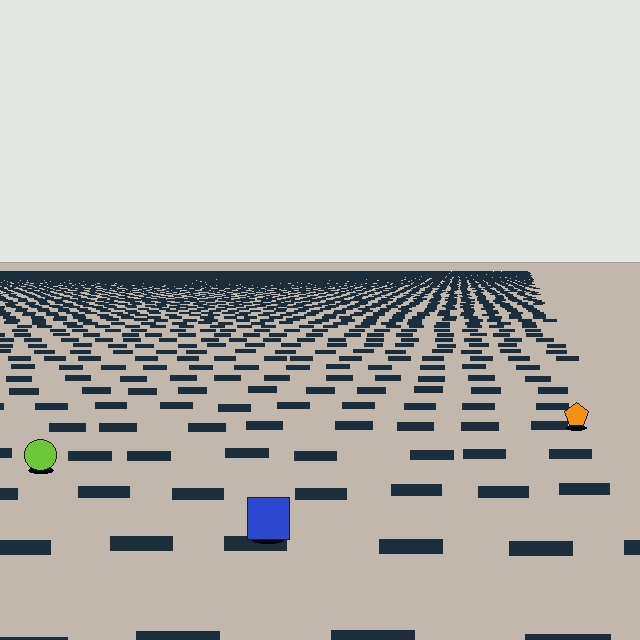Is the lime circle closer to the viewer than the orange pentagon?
Yes. The lime circle is closer — you can tell from the texture gradient: the ground texture is coarser near it.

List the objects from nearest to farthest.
From nearest to farthest: the blue square, the lime circle, the orange pentagon.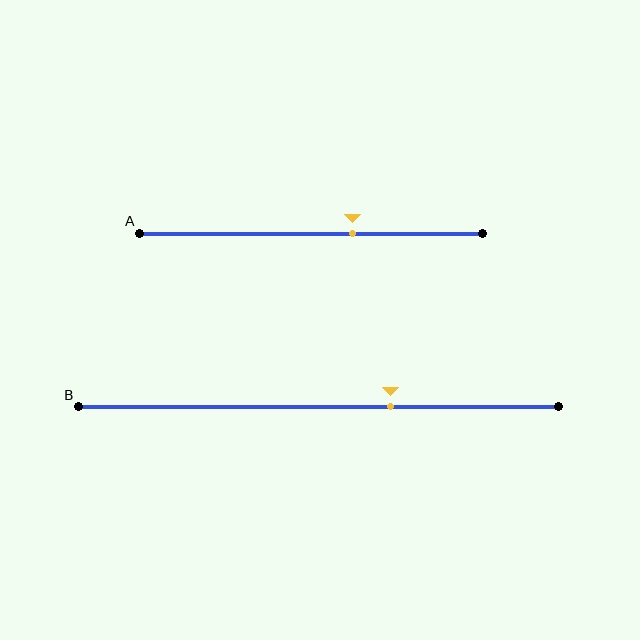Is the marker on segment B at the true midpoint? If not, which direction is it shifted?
No, the marker on segment B is shifted to the right by about 15% of the segment length.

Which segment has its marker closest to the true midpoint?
Segment A has its marker closest to the true midpoint.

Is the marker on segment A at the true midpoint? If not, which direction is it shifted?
No, the marker on segment A is shifted to the right by about 12% of the segment length.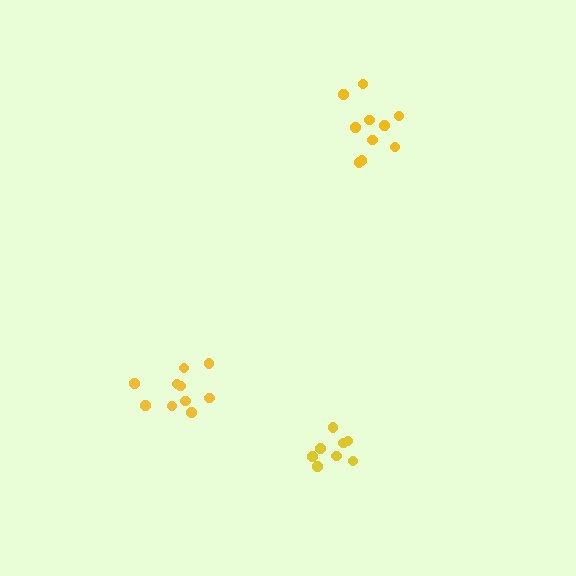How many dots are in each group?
Group 1: 8 dots, Group 2: 10 dots, Group 3: 10 dots (28 total).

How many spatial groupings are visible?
There are 3 spatial groupings.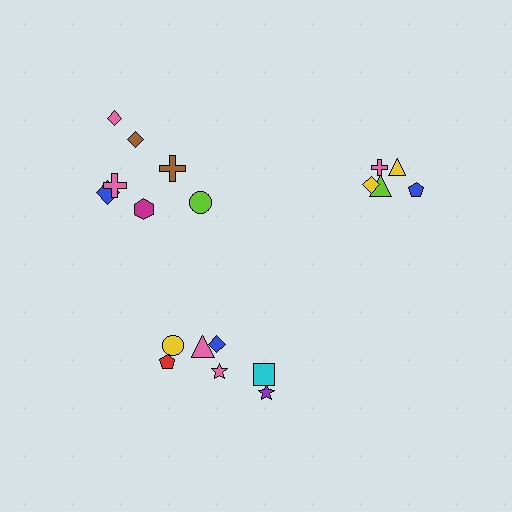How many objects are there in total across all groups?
There are 19 objects.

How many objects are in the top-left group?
There are 7 objects.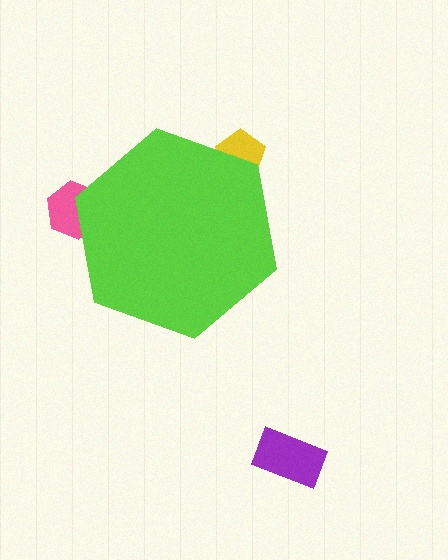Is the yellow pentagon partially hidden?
Yes, the yellow pentagon is partially hidden behind the lime hexagon.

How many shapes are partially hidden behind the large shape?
2 shapes are partially hidden.